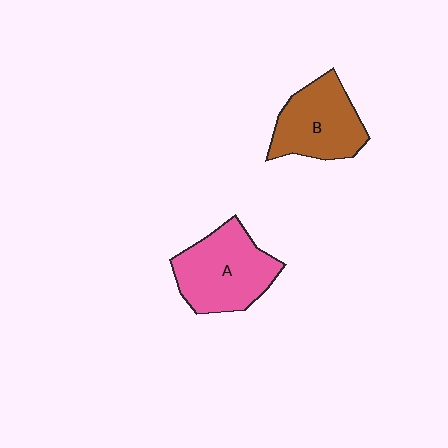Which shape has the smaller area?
Shape B (brown).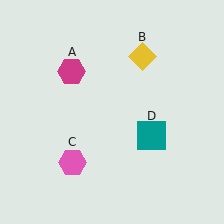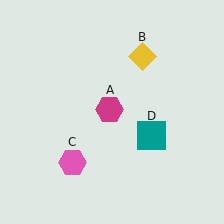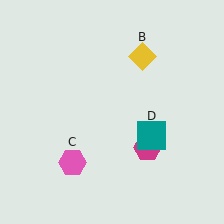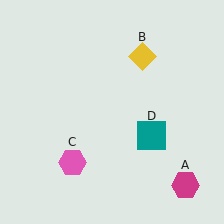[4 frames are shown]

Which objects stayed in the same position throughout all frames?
Yellow diamond (object B) and pink hexagon (object C) and teal square (object D) remained stationary.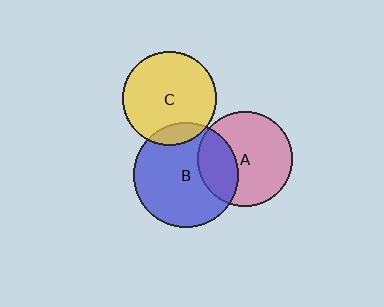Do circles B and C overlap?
Yes.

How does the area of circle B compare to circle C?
Approximately 1.2 times.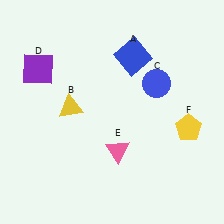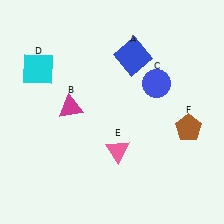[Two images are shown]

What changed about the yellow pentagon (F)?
In Image 1, F is yellow. In Image 2, it changed to brown.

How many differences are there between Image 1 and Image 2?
There are 3 differences between the two images.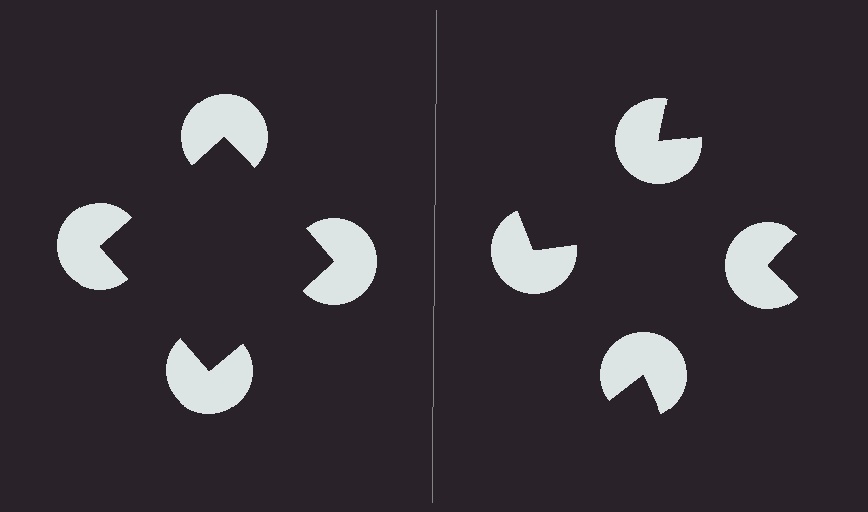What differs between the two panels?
The pac-man discs are positioned identically on both sides; only the wedge orientations differ. On the left they align to a square; on the right they are misaligned.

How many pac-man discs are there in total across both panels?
8 — 4 on each side.